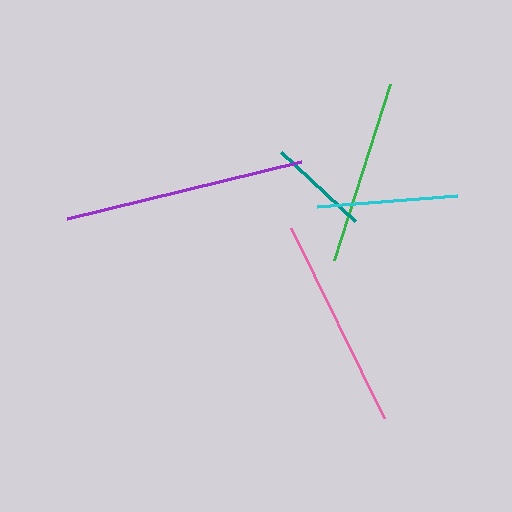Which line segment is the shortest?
The teal line is the shortest at approximately 101 pixels.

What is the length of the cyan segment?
The cyan segment is approximately 140 pixels long.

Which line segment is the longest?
The purple line is the longest at approximately 241 pixels.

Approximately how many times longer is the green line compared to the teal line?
The green line is approximately 1.8 times the length of the teal line.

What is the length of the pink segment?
The pink segment is approximately 211 pixels long.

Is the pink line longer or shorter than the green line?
The pink line is longer than the green line.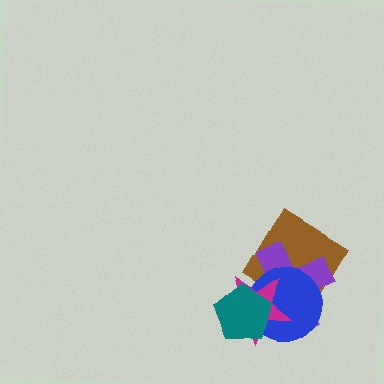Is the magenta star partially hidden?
Yes, it is partially covered by another shape.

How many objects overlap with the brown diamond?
3 objects overlap with the brown diamond.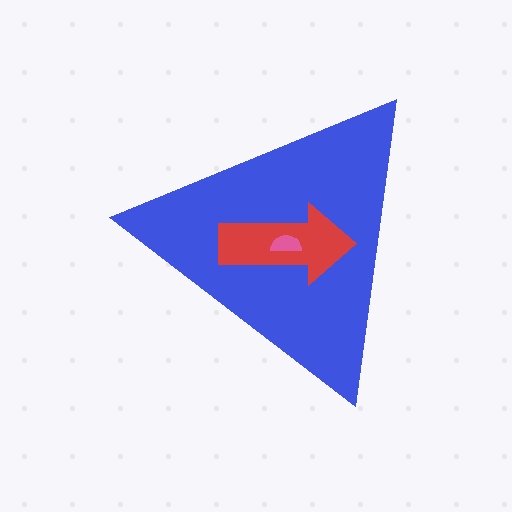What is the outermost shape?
The blue triangle.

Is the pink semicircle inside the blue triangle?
Yes.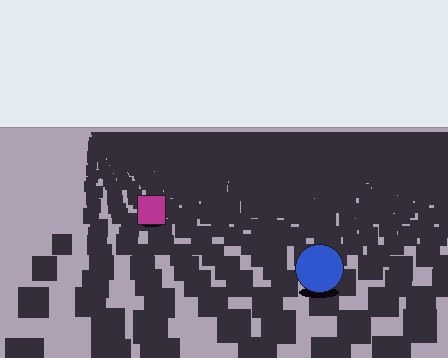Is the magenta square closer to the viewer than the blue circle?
No. The blue circle is closer — you can tell from the texture gradient: the ground texture is coarser near it.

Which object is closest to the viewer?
The blue circle is closest. The texture marks near it are larger and more spread out.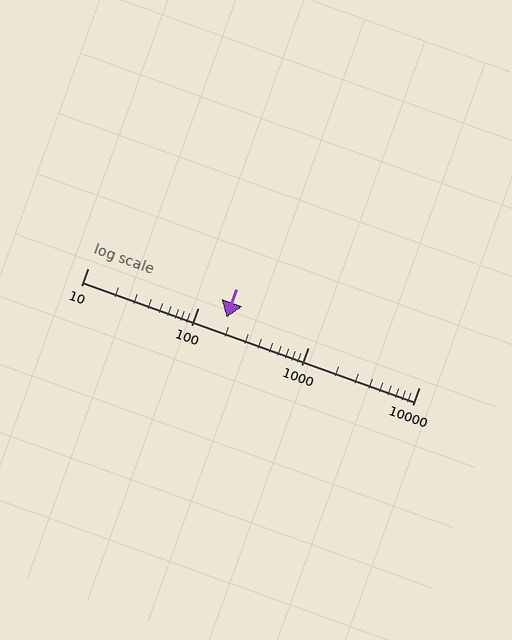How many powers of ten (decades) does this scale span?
The scale spans 3 decades, from 10 to 10000.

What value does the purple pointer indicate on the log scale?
The pointer indicates approximately 180.